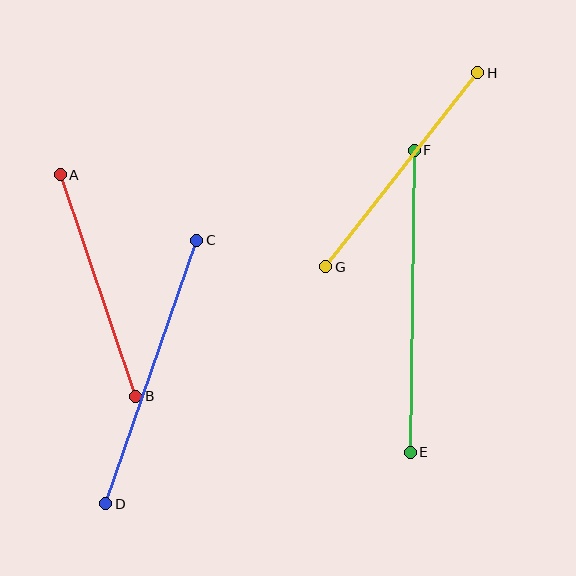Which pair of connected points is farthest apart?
Points E and F are farthest apart.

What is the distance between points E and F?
The distance is approximately 302 pixels.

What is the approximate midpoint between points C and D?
The midpoint is at approximately (151, 372) pixels.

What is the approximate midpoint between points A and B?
The midpoint is at approximately (98, 286) pixels.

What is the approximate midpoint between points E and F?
The midpoint is at approximately (412, 301) pixels.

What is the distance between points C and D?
The distance is approximately 279 pixels.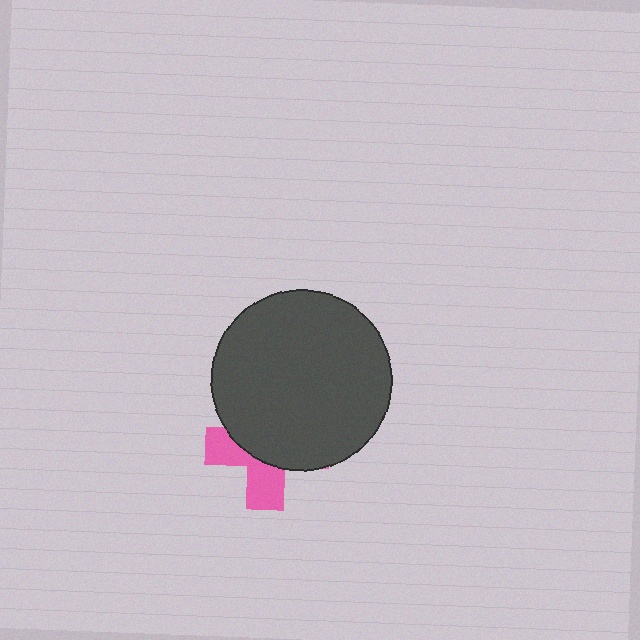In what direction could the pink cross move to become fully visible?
The pink cross could move down. That would shift it out from behind the dark gray circle entirely.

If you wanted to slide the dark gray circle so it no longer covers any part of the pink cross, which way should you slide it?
Slide it up — that is the most direct way to separate the two shapes.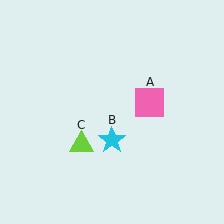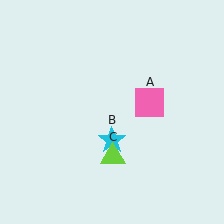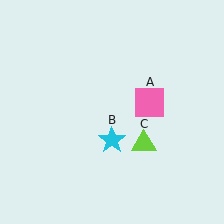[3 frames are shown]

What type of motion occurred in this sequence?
The lime triangle (object C) rotated counterclockwise around the center of the scene.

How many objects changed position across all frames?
1 object changed position: lime triangle (object C).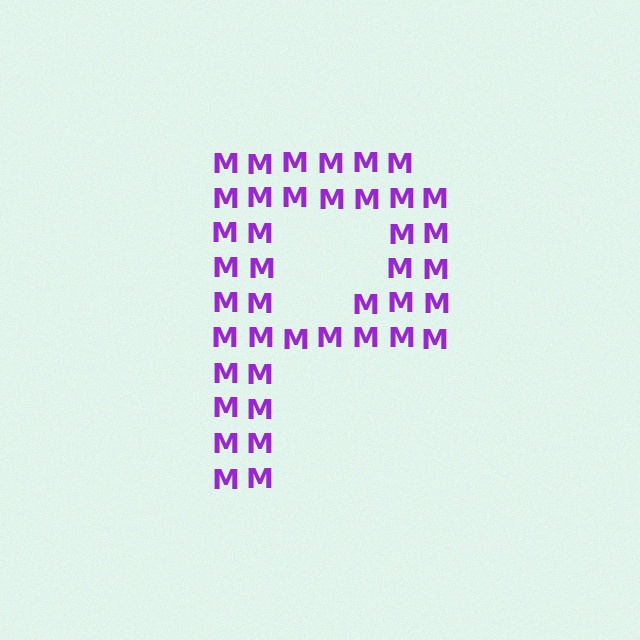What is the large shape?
The large shape is the letter P.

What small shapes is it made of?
It is made of small letter M's.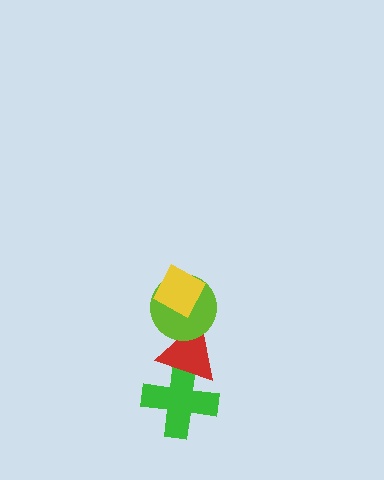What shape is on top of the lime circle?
The yellow diamond is on top of the lime circle.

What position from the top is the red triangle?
The red triangle is 3rd from the top.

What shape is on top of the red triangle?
The lime circle is on top of the red triangle.